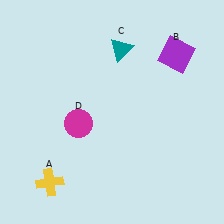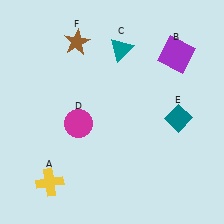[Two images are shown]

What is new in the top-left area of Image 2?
A brown star (F) was added in the top-left area of Image 2.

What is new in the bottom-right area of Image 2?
A teal diamond (E) was added in the bottom-right area of Image 2.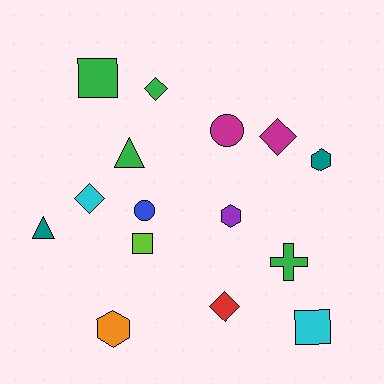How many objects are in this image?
There are 15 objects.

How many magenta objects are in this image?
There are 2 magenta objects.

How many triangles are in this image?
There are 2 triangles.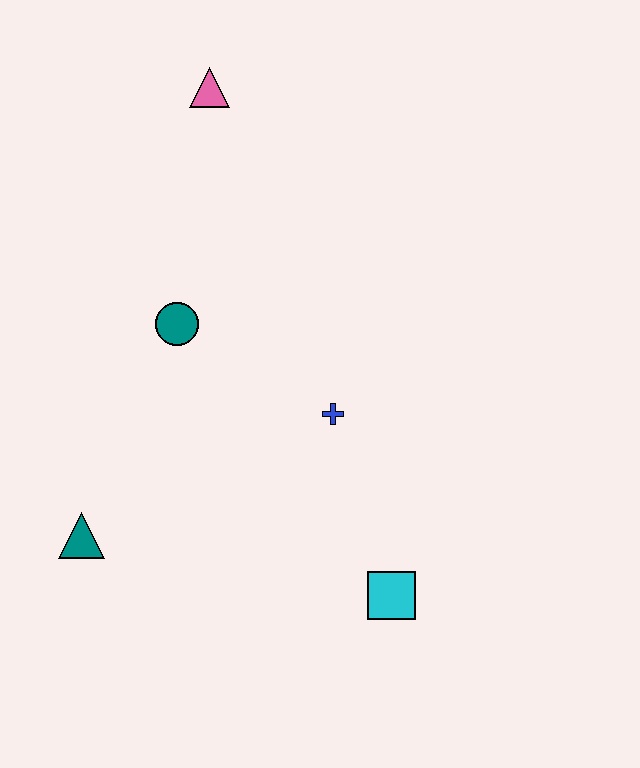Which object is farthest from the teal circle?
The cyan square is farthest from the teal circle.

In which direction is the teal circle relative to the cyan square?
The teal circle is above the cyan square.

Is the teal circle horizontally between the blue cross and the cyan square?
No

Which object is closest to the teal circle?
The blue cross is closest to the teal circle.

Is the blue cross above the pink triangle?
No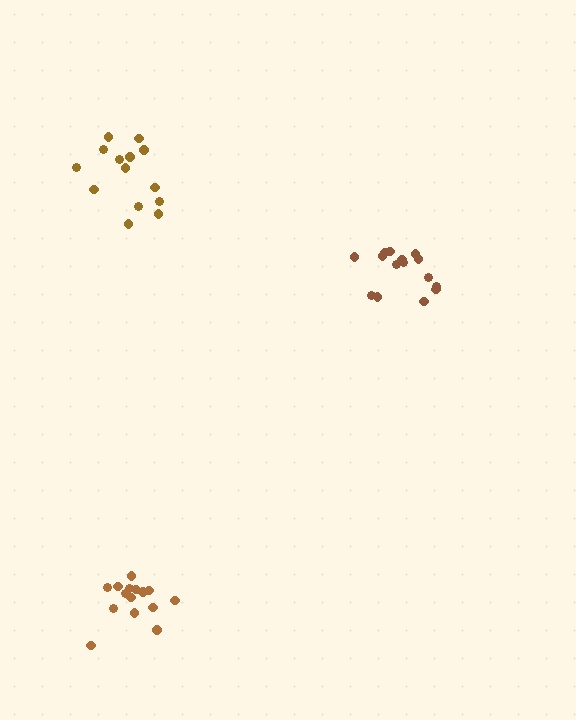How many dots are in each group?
Group 1: 14 dots, Group 2: 15 dots, Group 3: 15 dots (44 total).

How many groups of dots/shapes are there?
There are 3 groups.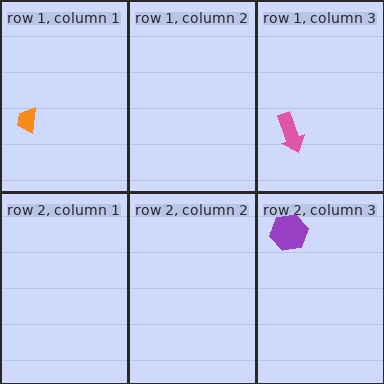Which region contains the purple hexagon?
The row 2, column 3 region.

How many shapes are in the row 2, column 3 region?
1.